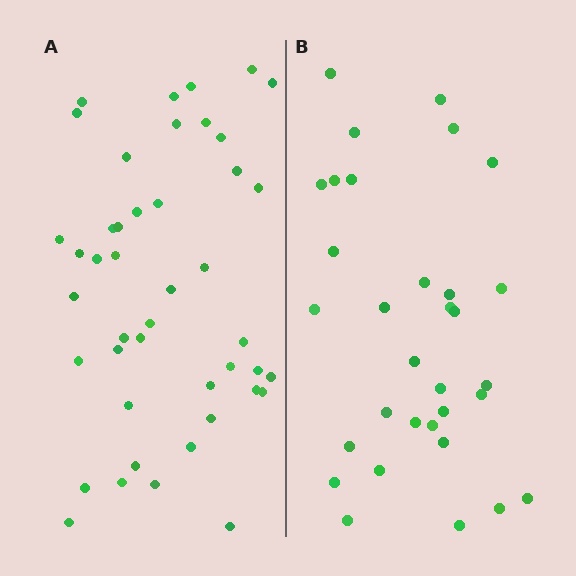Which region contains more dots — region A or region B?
Region A (the left region) has more dots.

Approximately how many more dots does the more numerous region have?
Region A has roughly 12 or so more dots than region B.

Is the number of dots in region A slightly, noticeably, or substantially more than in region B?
Region A has noticeably more, but not dramatically so. The ratio is roughly 1.4 to 1.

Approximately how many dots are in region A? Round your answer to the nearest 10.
About 40 dots. (The exact count is 44, which rounds to 40.)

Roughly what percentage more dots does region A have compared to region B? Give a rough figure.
About 40% more.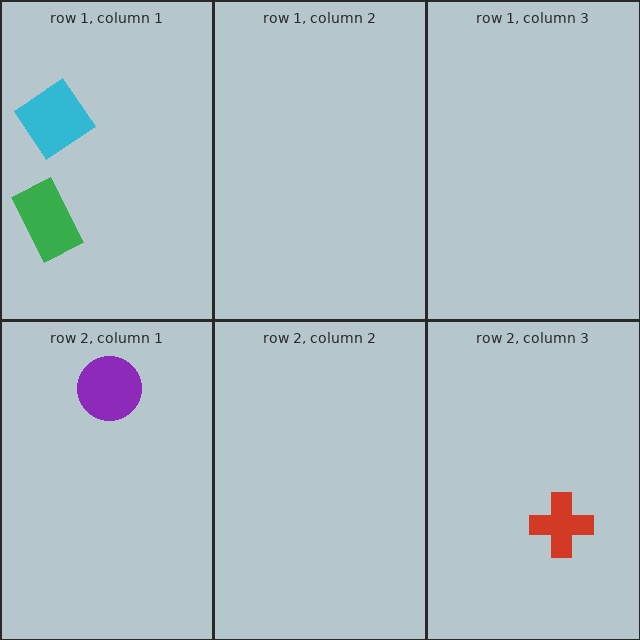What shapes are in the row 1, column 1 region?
The cyan diamond, the green rectangle.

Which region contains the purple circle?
The row 2, column 1 region.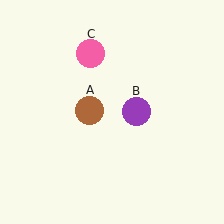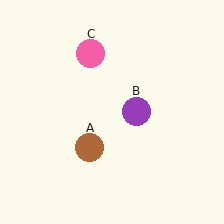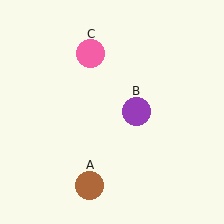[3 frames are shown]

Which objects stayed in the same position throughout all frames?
Purple circle (object B) and pink circle (object C) remained stationary.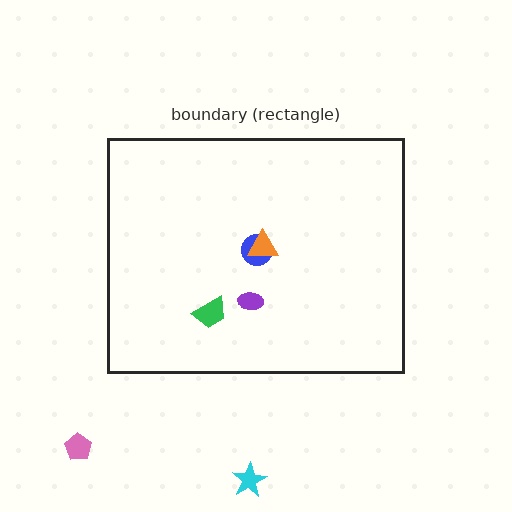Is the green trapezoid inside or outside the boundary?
Inside.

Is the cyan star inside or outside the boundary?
Outside.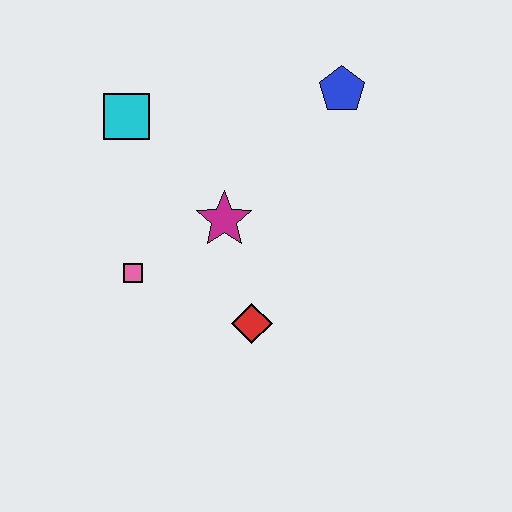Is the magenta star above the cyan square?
No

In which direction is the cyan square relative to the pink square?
The cyan square is above the pink square.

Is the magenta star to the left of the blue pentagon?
Yes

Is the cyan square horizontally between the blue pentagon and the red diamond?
No